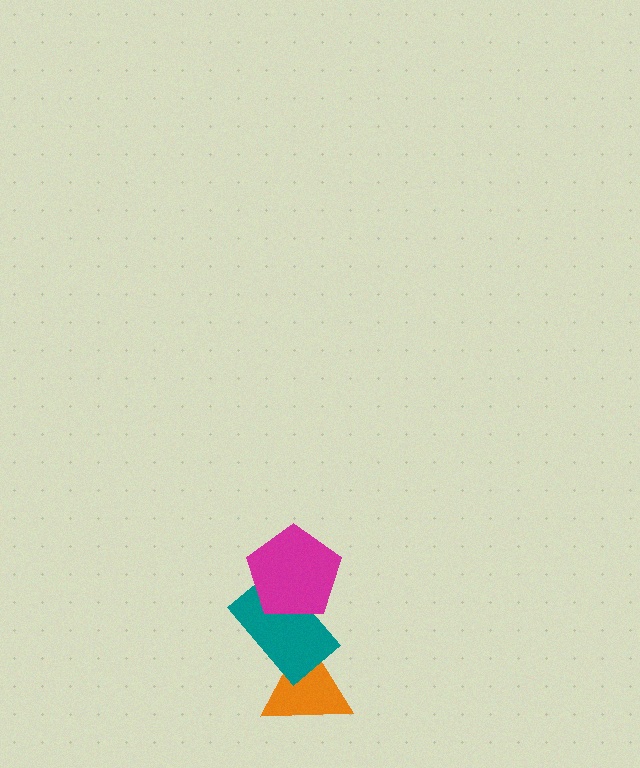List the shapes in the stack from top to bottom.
From top to bottom: the magenta pentagon, the teal rectangle, the orange triangle.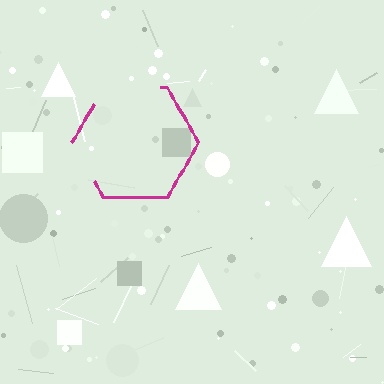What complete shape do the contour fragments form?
The contour fragments form a hexagon.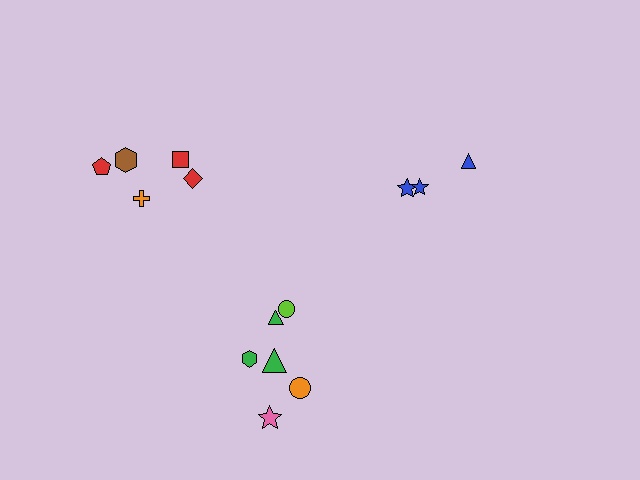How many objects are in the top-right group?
There are 3 objects.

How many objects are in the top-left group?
There are 5 objects.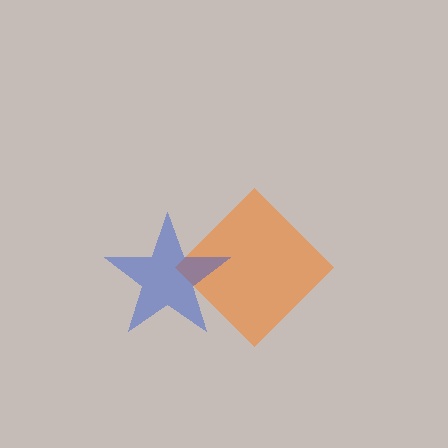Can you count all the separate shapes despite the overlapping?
Yes, there are 2 separate shapes.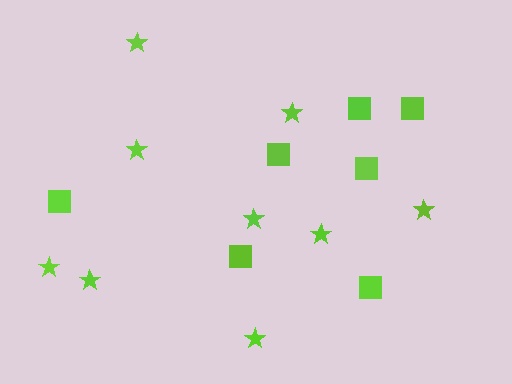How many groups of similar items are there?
There are 2 groups: one group of stars (9) and one group of squares (7).